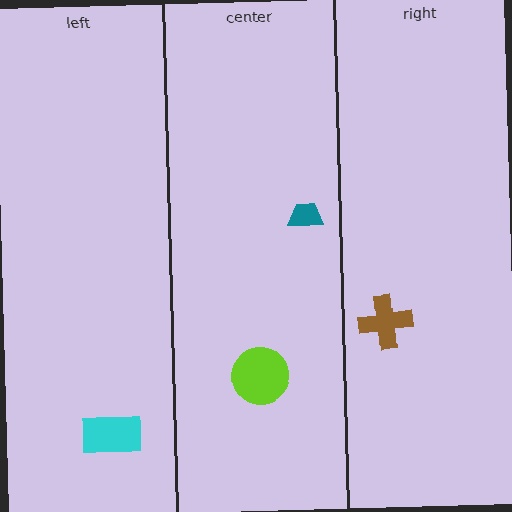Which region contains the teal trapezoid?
The center region.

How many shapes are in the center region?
2.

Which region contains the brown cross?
The right region.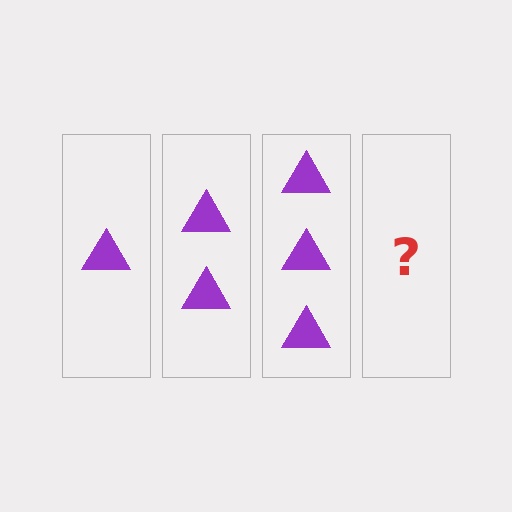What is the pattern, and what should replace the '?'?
The pattern is that each step adds one more triangle. The '?' should be 4 triangles.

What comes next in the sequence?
The next element should be 4 triangles.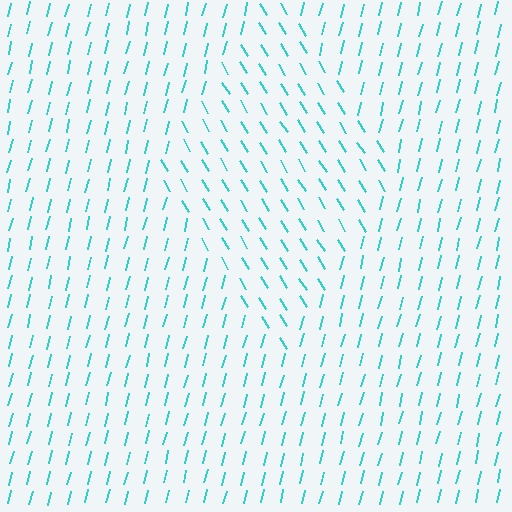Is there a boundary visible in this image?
Yes, there is a texture boundary formed by a change in line orientation.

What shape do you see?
I see a diamond.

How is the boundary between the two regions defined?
The boundary is defined purely by a change in line orientation (approximately 45 degrees difference). All lines are the same color and thickness.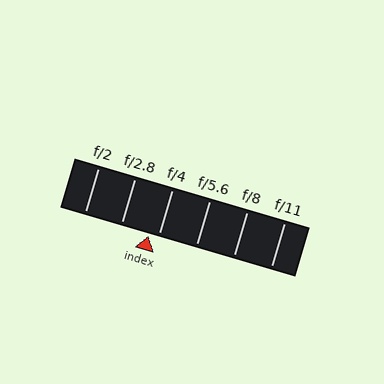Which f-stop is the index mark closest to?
The index mark is closest to f/4.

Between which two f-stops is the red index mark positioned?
The index mark is between f/2.8 and f/4.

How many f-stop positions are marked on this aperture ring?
There are 6 f-stop positions marked.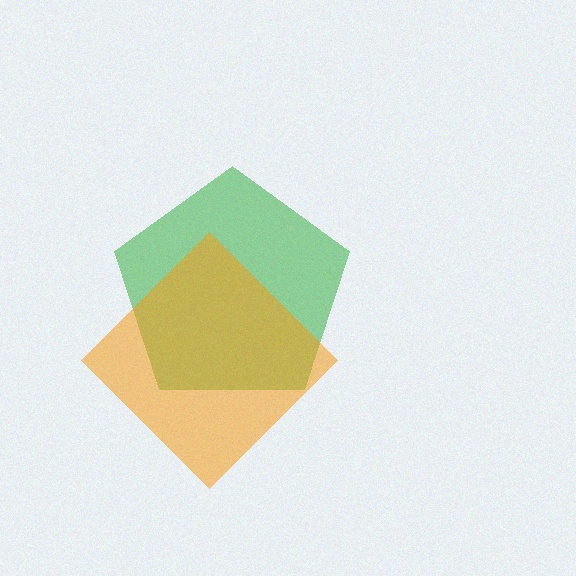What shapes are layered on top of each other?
The layered shapes are: a green pentagon, an orange diamond.